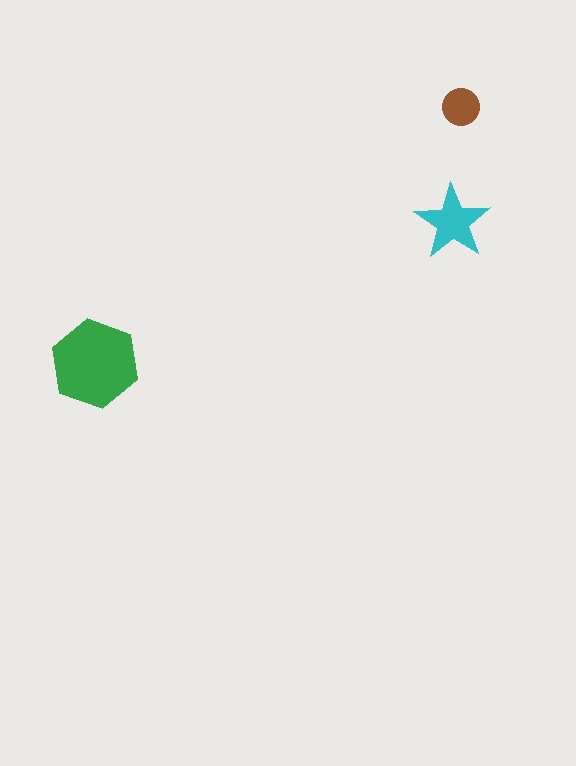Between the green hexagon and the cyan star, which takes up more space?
The green hexagon.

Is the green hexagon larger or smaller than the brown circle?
Larger.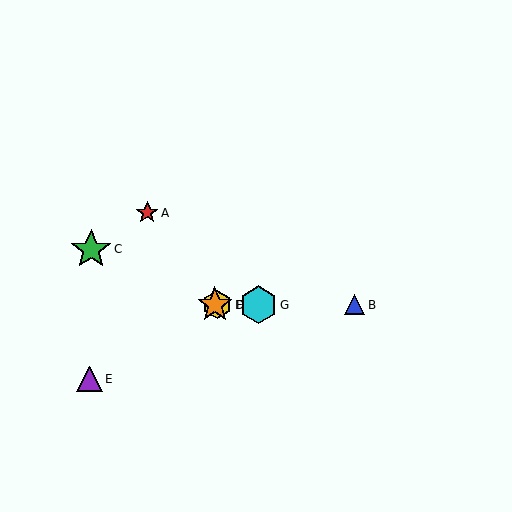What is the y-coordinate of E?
Object E is at y≈379.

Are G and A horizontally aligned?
No, G is at y≈305 and A is at y≈213.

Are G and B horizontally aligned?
Yes, both are at y≈305.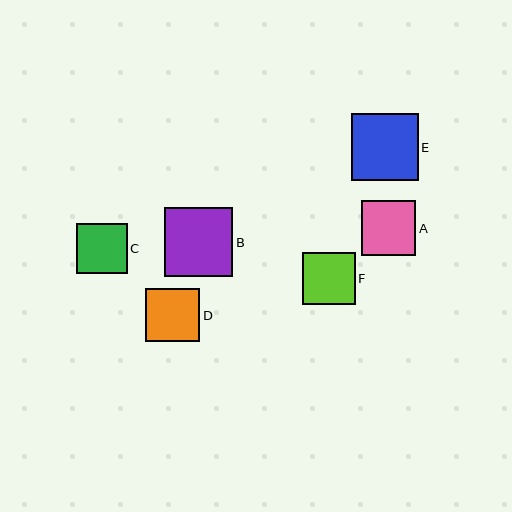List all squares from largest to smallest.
From largest to smallest: B, E, A, D, F, C.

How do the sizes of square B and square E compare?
Square B and square E are approximately the same size.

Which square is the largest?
Square B is the largest with a size of approximately 68 pixels.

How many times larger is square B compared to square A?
Square B is approximately 1.3 times the size of square A.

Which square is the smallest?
Square C is the smallest with a size of approximately 50 pixels.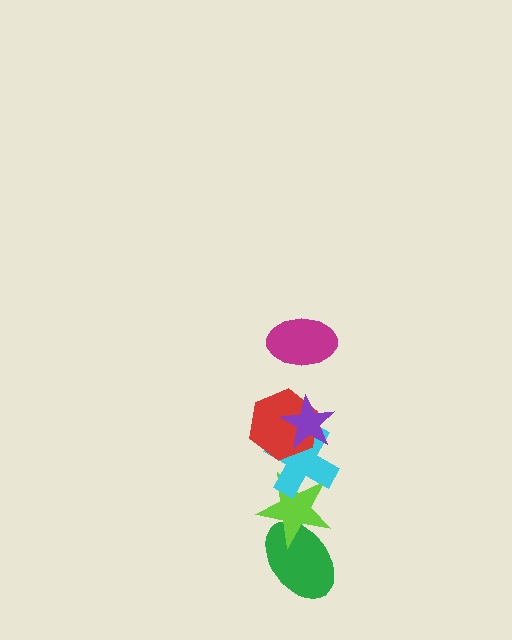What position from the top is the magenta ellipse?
The magenta ellipse is 1st from the top.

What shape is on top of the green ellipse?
The lime star is on top of the green ellipse.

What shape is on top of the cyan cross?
The red hexagon is on top of the cyan cross.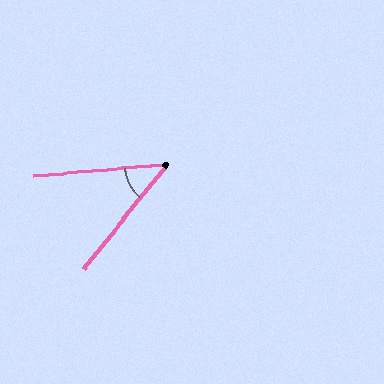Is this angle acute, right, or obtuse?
It is acute.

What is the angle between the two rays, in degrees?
Approximately 46 degrees.